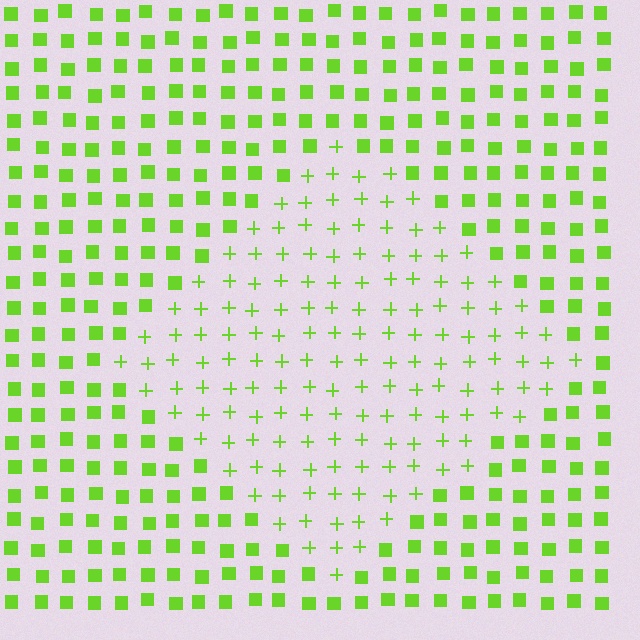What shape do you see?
I see a diamond.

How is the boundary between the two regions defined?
The boundary is defined by a change in element shape: plus signs inside vs. squares outside. All elements share the same color and spacing.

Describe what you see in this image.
The image is filled with small lime elements arranged in a uniform grid. A diamond-shaped region contains plus signs, while the surrounding area contains squares. The boundary is defined purely by the change in element shape.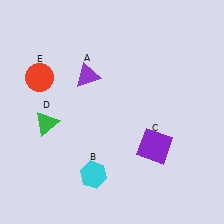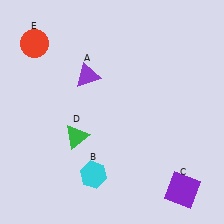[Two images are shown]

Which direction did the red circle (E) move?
The red circle (E) moved up.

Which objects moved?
The objects that moved are: the purple square (C), the green triangle (D), the red circle (E).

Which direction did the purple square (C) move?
The purple square (C) moved down.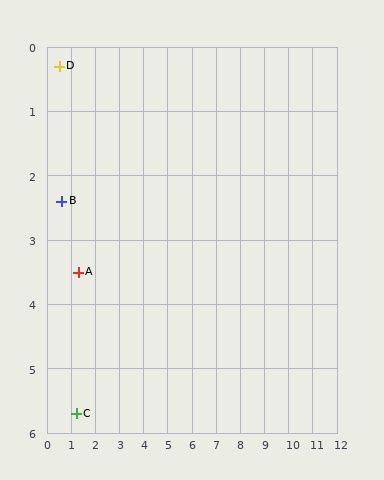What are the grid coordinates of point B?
Point B is at approximately (0.6, 2.4).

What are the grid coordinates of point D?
Point D is at approximately (0.5, 0.3).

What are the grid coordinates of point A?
Point A is at approximately (1.3, 3.5).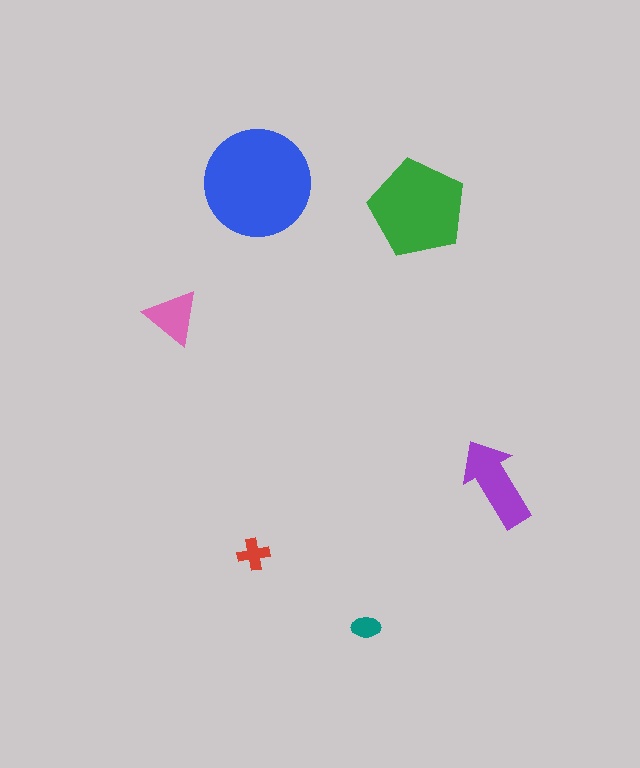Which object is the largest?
The blue circle.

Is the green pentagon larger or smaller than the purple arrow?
Larger.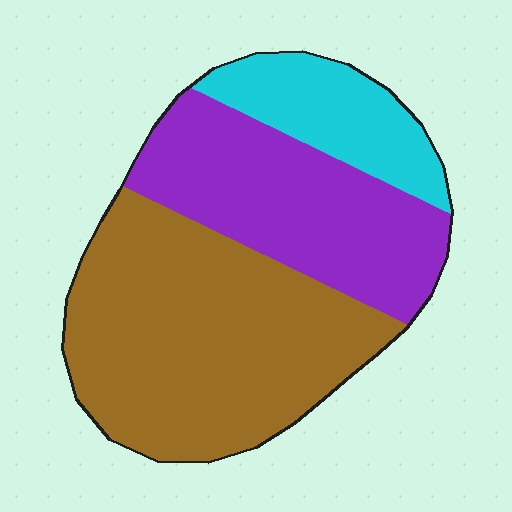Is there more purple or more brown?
Brown.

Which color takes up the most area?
Brown, at roughly 50%.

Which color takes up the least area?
Cyan, at roughly 15%.